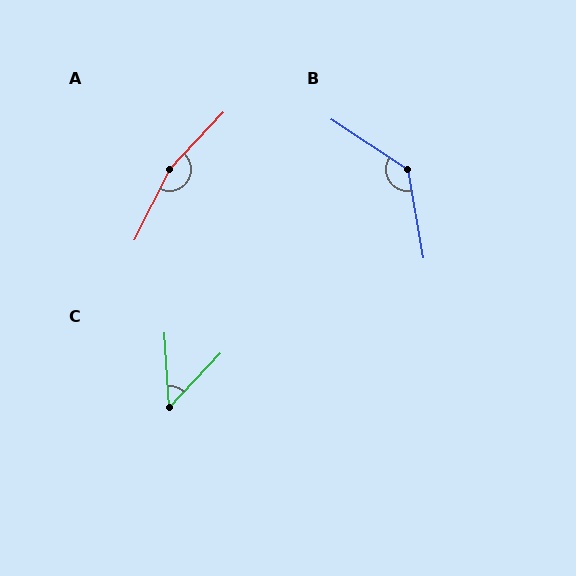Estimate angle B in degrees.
Approximately 134 degrees.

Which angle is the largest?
A, at approximately 163 degrees.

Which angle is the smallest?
C, at approximately 46 degrees.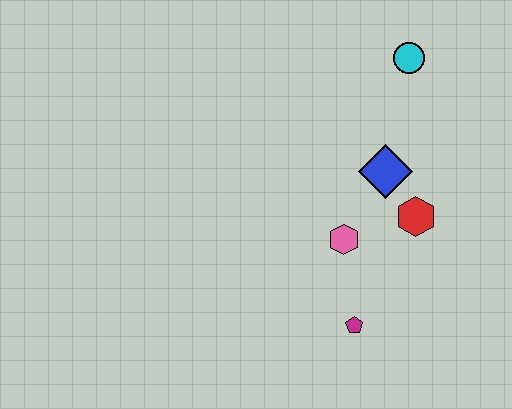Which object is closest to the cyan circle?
The blue diamond is closest to the cyan circle.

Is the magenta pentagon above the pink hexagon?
No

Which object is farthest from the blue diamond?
The magenta pentagon is farthest from the blue diamond.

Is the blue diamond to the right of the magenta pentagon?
Yes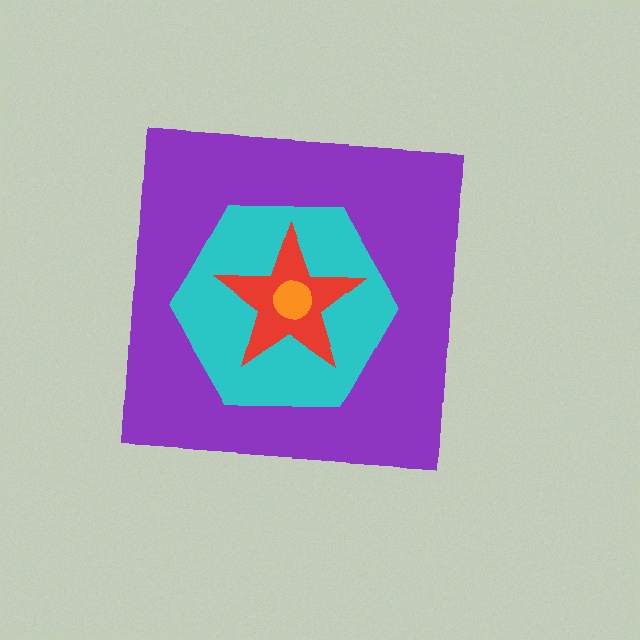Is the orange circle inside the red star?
Yes.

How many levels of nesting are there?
4.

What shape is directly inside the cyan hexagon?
The red star.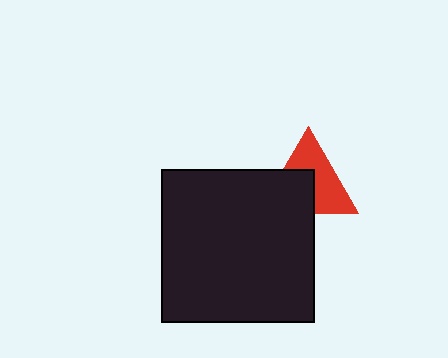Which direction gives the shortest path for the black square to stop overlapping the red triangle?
Moving toward the lower-left gives the shortest separation.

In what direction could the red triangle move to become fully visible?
The red triangle could move toward the upper-right. That would shift it out from behind the black square entirely.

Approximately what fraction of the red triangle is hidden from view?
Roughly 45% of the red triangle is hidden behind the black square.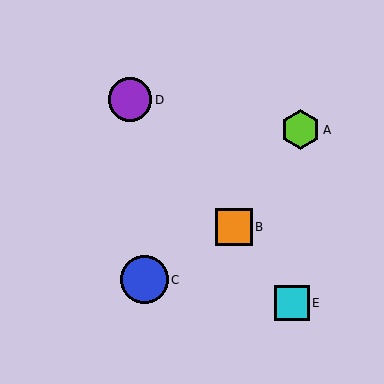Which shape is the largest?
The blue circle (labeled C) is the largest.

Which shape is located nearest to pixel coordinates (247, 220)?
The orange square (labeled B) at (234, 227) is nearest to that location.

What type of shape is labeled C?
Shape C is a blue circle.